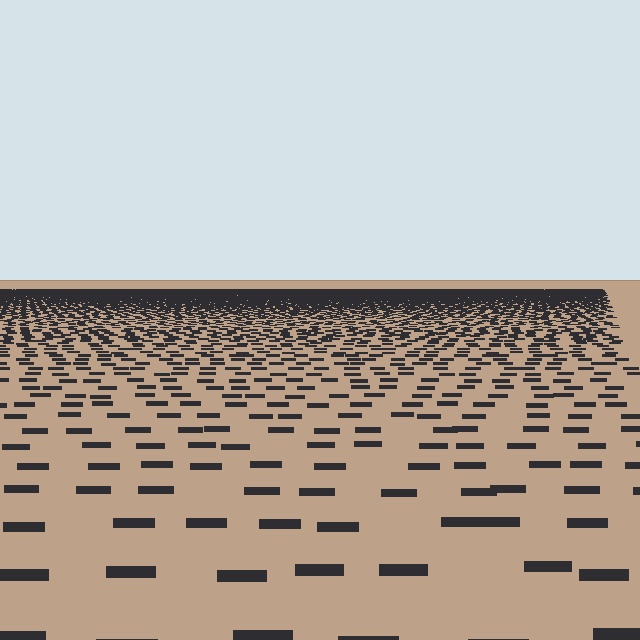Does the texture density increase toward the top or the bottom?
Density increases toward the top.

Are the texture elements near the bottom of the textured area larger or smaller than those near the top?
Larger. Near the bottom, elements are closer to the viewer and appear at a bigger on-screen size.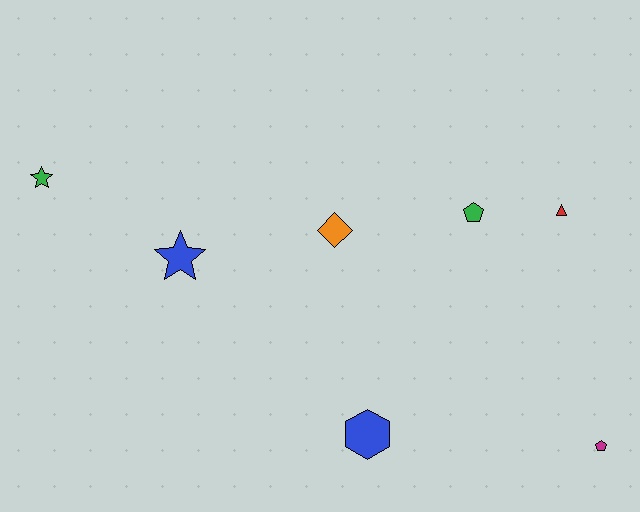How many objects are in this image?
There are 7 objects.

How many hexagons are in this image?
There is 1 hexagon.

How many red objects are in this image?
There is 1 red object.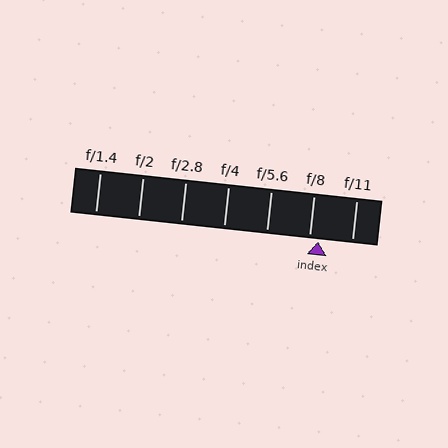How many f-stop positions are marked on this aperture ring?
There are 7 f-stop positions marked.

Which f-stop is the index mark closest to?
The index mark is closest to f/8.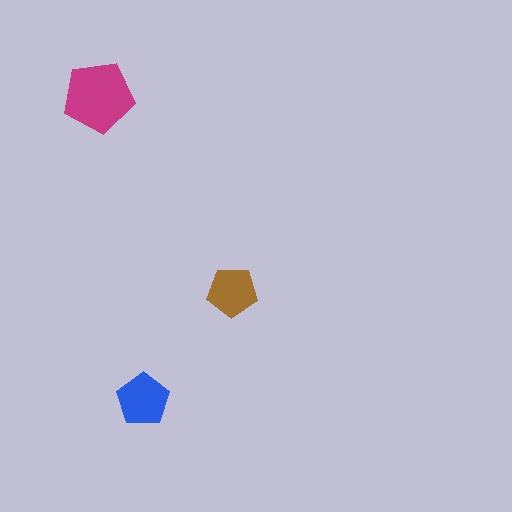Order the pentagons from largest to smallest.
the magenta one, the blue one, the brown one.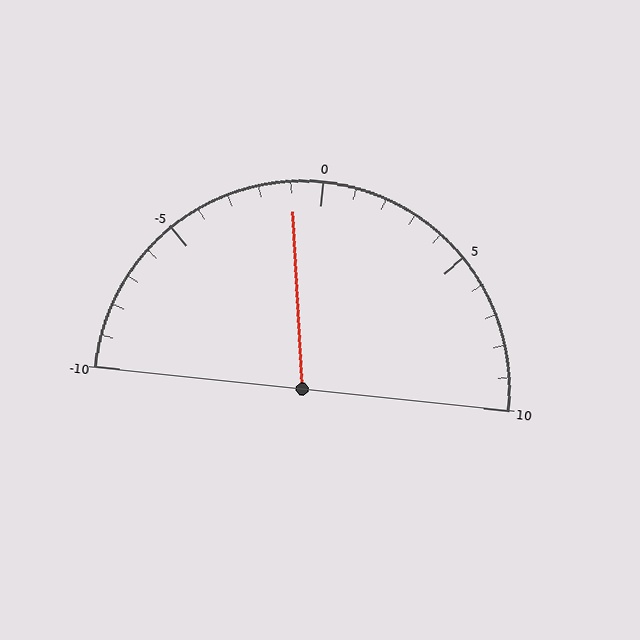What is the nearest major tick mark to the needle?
The nearest major tick mark is 0.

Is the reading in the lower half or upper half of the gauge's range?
The reading is in the lower half of the range (-10 to 10).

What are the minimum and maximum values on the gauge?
The gauge ranges from -10 to 10.